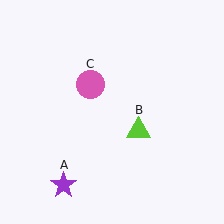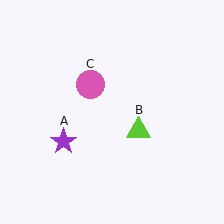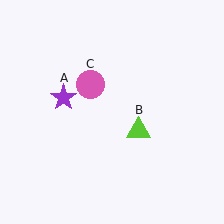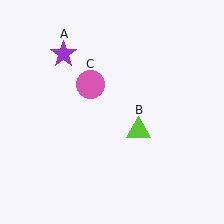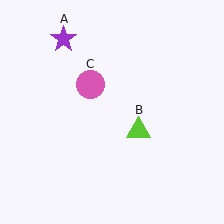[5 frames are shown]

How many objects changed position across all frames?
1 object changed position: purple star (object A).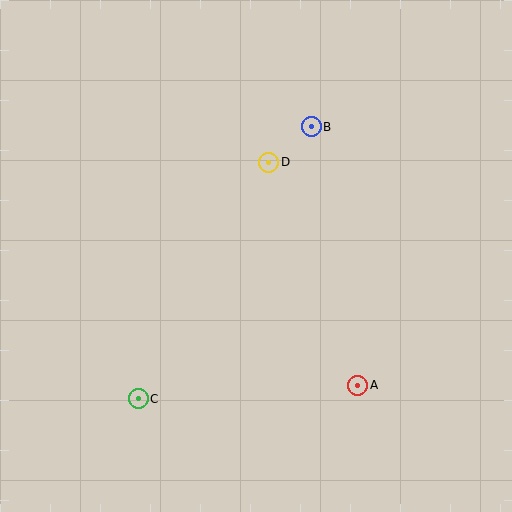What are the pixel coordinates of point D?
Point D is at (269, 162).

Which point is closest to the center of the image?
Point D at (269, 162) is closest to the center.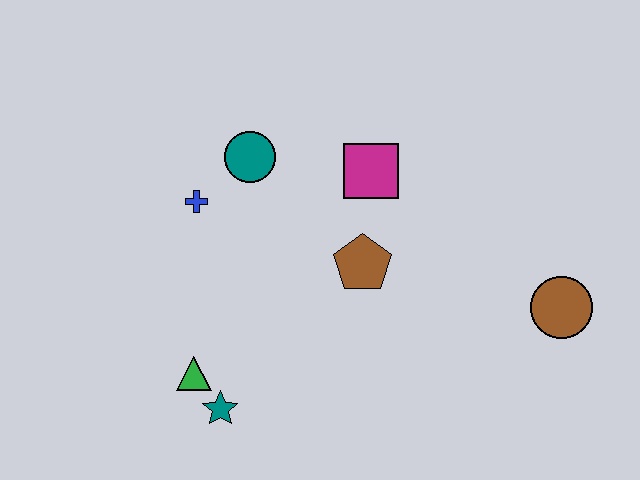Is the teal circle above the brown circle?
Yes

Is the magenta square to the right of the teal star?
Yes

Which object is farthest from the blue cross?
The brown circle is farthest from the blue cross.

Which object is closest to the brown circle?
The brown pentagon is closest to the brown circle.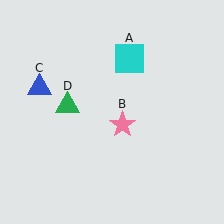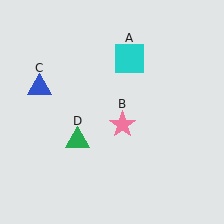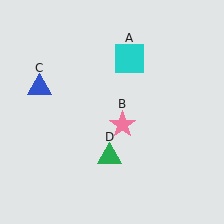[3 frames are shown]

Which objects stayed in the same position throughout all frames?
Cyan square (object A) and pink star (object B) and blue triangle (object C) remained stationary.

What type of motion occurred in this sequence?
The green triangle (object D) rotated counterclockwise around the center of the scene.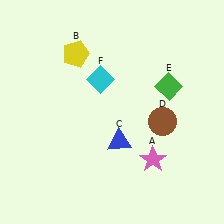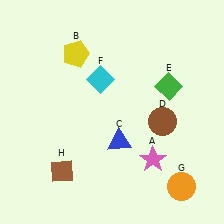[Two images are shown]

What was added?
An orange circle (G), a brown diamond (H) were added in Image 2.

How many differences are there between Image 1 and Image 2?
There are 2 differences between the two images.